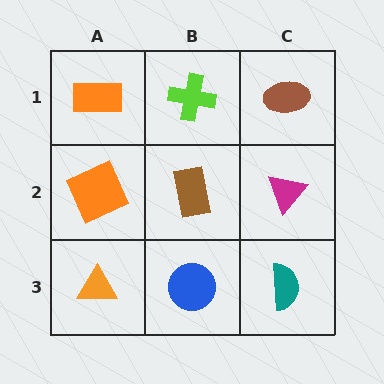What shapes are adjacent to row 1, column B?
A brown rectangle (row 2, column B), an orange rectangle (row 1, column A), a brown ellipse (row 1, column C).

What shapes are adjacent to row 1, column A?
An orange square (row 2, column A), a lime cross (row 1, column B).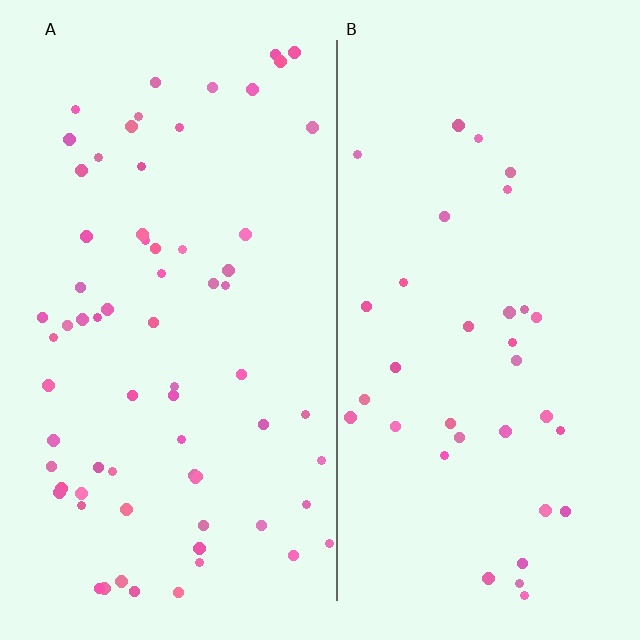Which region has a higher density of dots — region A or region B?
A (the left).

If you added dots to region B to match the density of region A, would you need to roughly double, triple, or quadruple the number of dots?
Approximately double.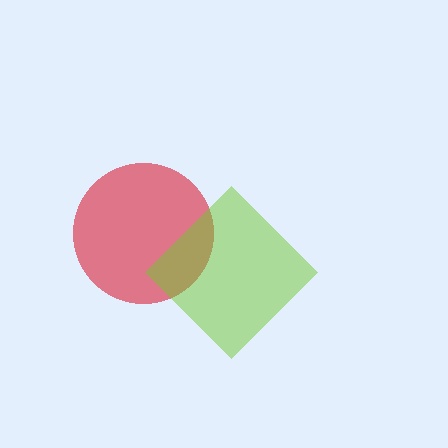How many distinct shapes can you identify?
There are 2 distinct shapes: a red circle, a lime diamond.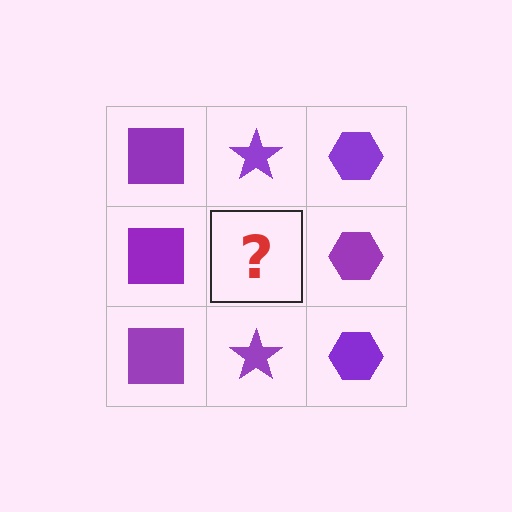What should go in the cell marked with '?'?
The missing cell should contain a purple star.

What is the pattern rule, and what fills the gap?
The rule is that each column has a consistent shape. The gap should be filled with a purple star.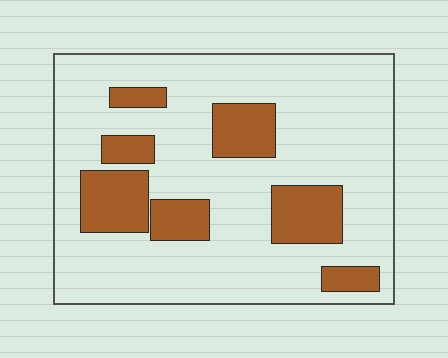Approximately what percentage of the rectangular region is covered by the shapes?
Approximately 20%.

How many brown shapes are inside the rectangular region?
7.